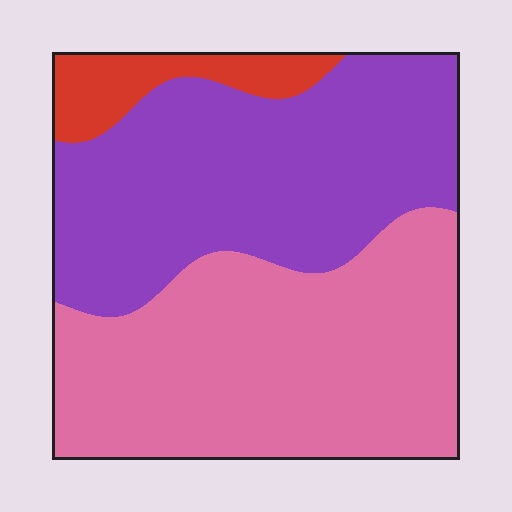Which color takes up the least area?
Red, at roughly 10%.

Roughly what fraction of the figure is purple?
Purple takes up between a third and a half of the figure.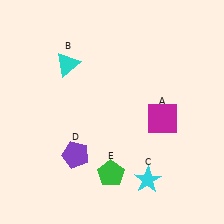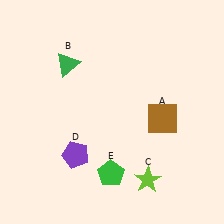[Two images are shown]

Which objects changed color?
A changed from magenta to brown. B changed from cyan to green. C changed from cyan to lime.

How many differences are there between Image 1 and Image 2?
There are 3 differences between the two images.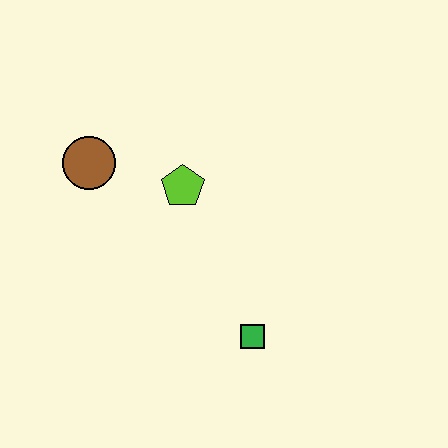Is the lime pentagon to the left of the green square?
Yes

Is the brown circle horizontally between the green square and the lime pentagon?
No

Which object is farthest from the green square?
The brown circle is farthest from the green square.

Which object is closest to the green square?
The lime pentagon is closest to the green square.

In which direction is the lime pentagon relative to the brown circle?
The lime pentagon is to the right of the brown circle.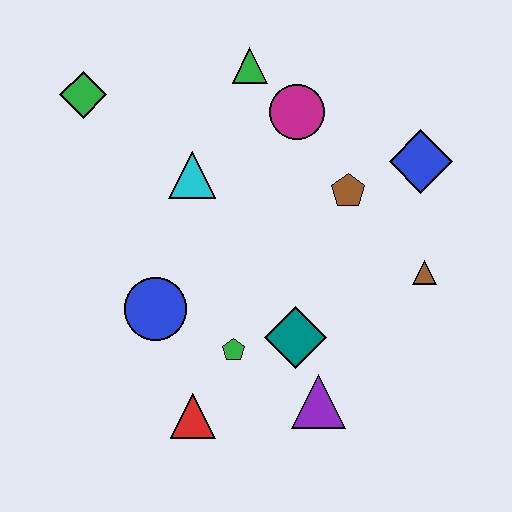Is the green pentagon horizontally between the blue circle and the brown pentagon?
Yes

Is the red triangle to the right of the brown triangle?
No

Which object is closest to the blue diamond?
The brown pentagon is closest to the blue diamond.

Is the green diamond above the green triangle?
No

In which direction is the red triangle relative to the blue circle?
The red triangle is below the blue circle.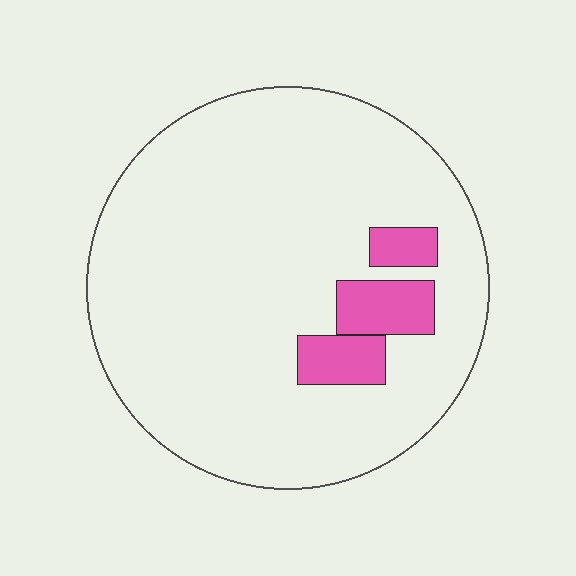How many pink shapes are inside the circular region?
3.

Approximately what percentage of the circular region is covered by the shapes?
Approximately 10%.